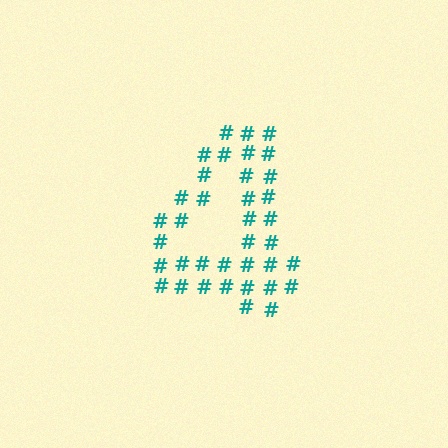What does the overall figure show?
The overall figure shows the digit 4.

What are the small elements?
The small elements are hash symbols.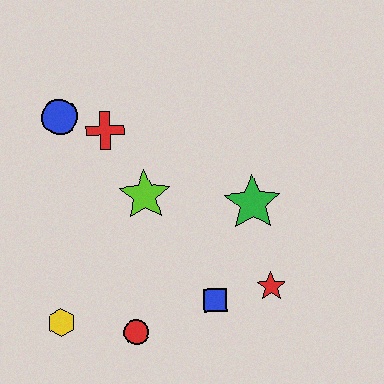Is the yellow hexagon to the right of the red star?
No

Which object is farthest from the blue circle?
The red star is farthest from the blue circle.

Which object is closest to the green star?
The red star is closest to the green star.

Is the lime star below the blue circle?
Yes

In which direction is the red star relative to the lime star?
The red star is to the right of the lime star.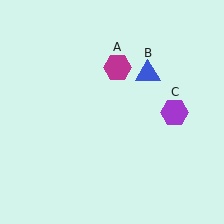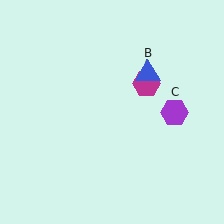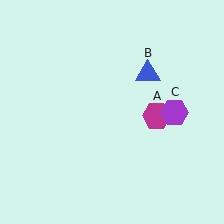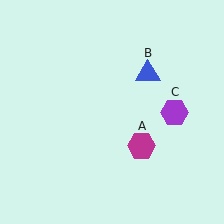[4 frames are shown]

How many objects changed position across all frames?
1 object changed position: magenta hexagon (object A).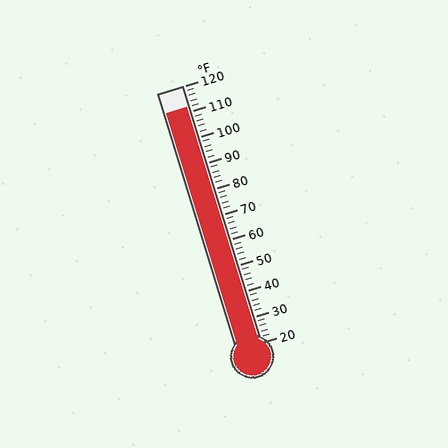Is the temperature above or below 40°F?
The temperature is above 40°F.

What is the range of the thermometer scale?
The thermometer scale ranges from 20°F to 120°F.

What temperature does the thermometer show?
The thermometer shows approximately 112°F.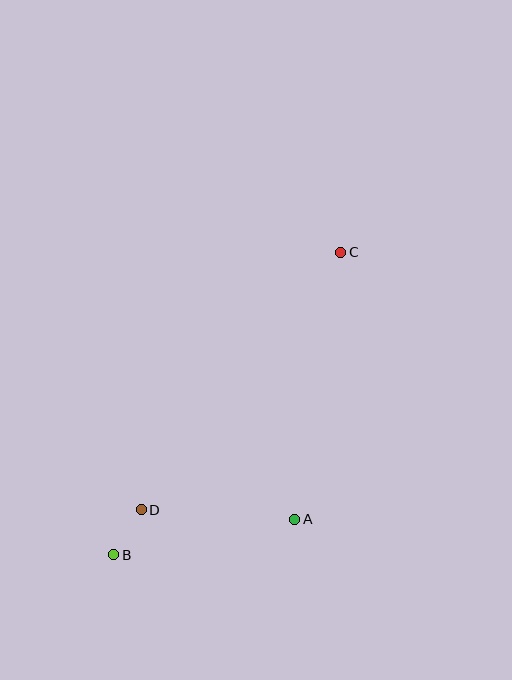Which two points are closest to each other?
Points B and D are closest to each other.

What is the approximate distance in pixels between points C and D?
The distance between C and D is approximately 326 pixels.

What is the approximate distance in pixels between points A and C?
The distance between A and C is approximately 271 pixels.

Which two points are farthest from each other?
Points B and C are farthest from each other.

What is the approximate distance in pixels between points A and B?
The distance between A and B is approximately 184 pixels.